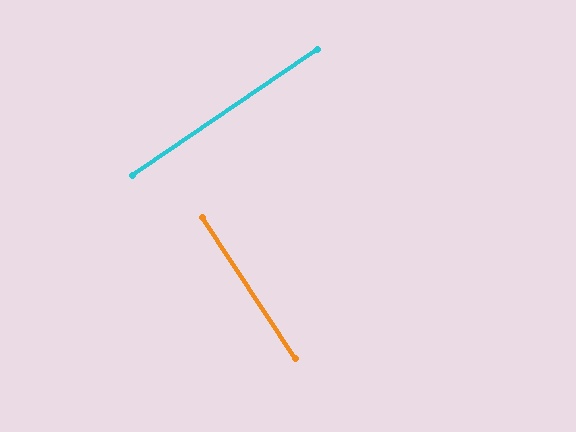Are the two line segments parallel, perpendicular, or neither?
Perpendicular — they meet at approximately 89°.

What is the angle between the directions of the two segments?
Approximately 89 degrees.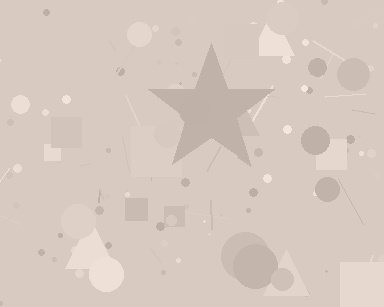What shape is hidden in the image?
A star is hidden in the image.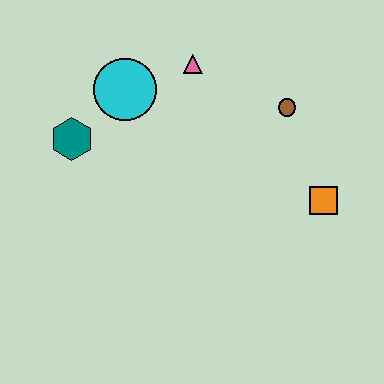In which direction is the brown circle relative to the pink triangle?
The brown circle is to the right of the pink triangle.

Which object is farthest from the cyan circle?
The orange square is farthest from the cyan circle.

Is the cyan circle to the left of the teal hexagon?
No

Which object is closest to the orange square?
The brown circle is closest to the orange square.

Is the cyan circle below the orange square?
No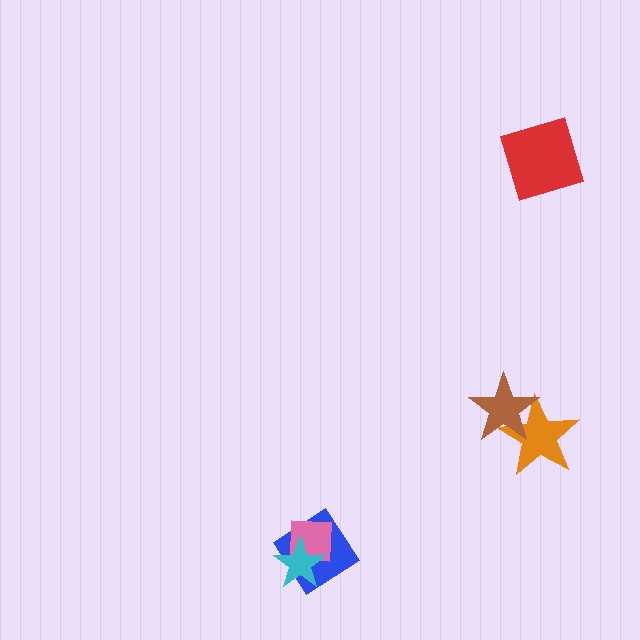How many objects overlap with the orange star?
1 object overlaps with the orange star.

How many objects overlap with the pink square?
2 objects overlap with the pink square.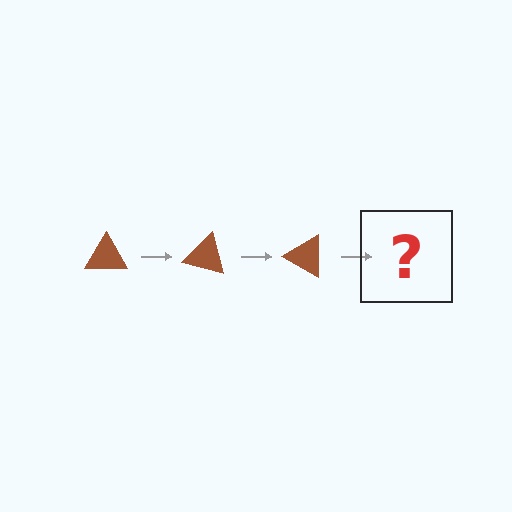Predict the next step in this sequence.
The next step is a brown triangle rotated 45 degrees.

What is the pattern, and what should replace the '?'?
The pattern is that the triangle rotates 15 degrees each step. The '?' should be a brown triangle rotated 45 degrees.